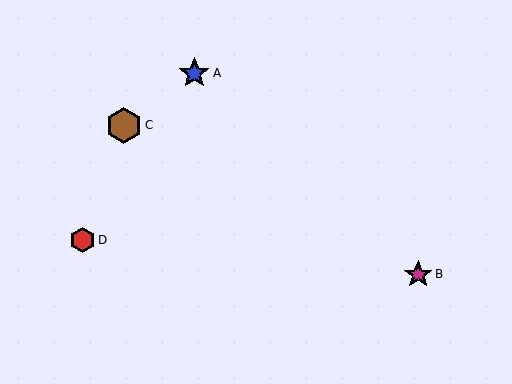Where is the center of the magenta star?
The center of the magenta star is at (418, 274).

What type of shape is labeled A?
Shape A is a blue star.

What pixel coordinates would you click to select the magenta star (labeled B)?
Click at (418, 274) to select the magenta star B.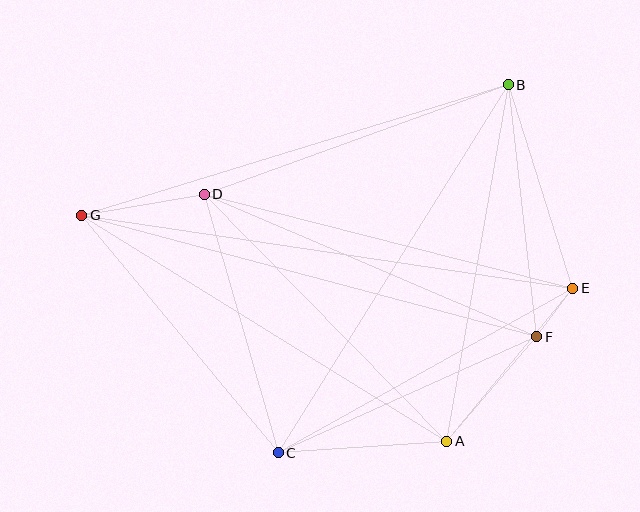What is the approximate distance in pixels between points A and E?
The distance between A and E is approximately 198 pixels.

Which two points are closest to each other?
Points E and F are closest to each other.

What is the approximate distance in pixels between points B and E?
The distance between B and E is approximately 213 pixels.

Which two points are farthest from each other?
Points E and G are farthest from each other.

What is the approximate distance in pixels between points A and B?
The distance between A and B is approximately 362 pixels.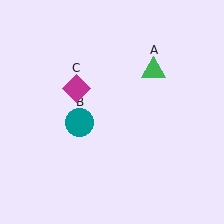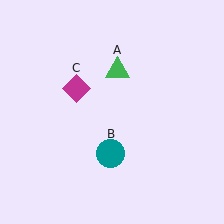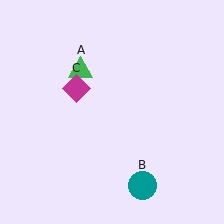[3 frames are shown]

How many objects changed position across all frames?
2 objects changed position: green triangle (object A), teal circle (object B).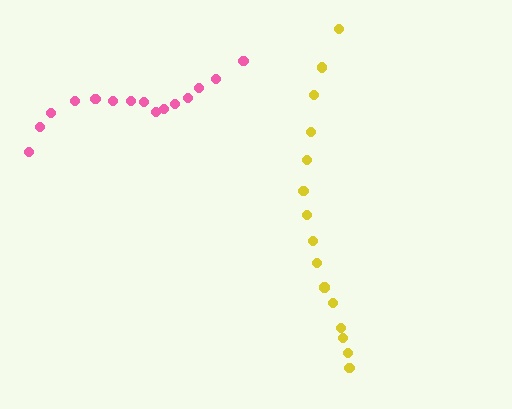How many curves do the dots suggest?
There are 2 distinct paths.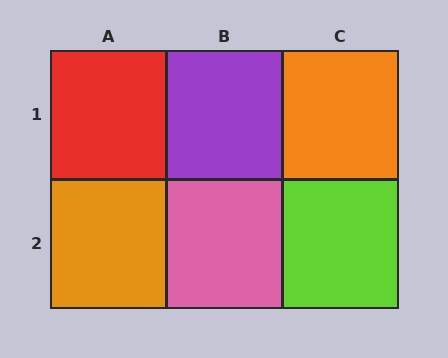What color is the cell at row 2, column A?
Orange.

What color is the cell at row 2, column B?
Pink.